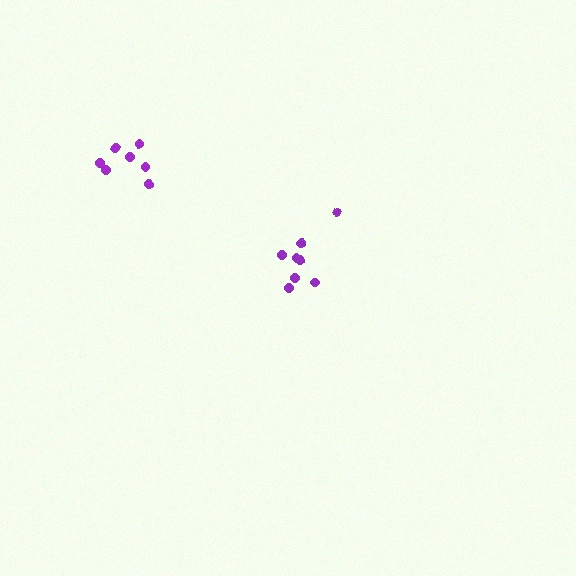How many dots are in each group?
Group 1: 8 dots, Group 2: 7 dots (15 total).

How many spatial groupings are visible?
There are 2 spatial groupings.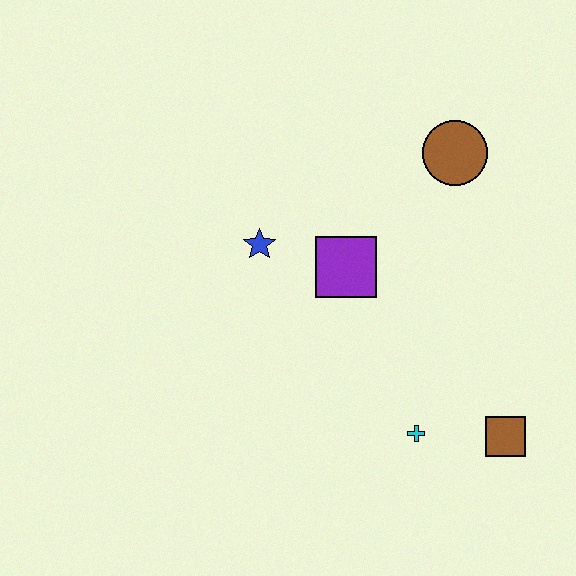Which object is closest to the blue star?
The purple square is closest to the blue star.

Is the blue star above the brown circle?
No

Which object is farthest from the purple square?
The brown square is farthest from the purple square.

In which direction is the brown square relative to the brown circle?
The brown square is below the brown circle.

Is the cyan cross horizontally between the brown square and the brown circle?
No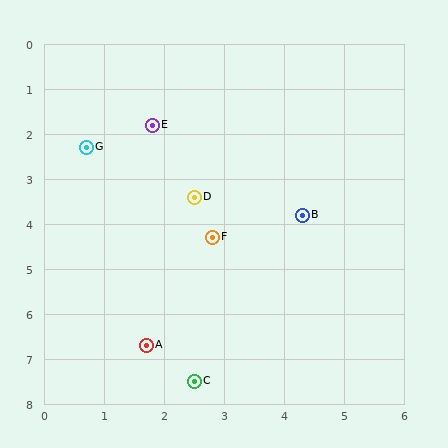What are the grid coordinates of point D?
Point D is at approximately (2.5, 3.4).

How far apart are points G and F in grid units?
Points G and F are about 2.9 grid units apart.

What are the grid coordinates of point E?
Point E is at approximately (1.8, 1.8).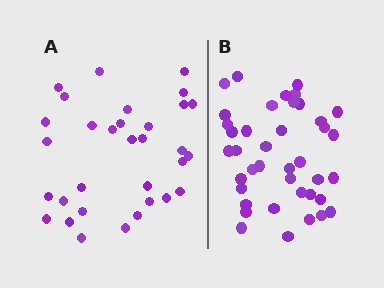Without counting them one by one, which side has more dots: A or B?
Region B (the right region) has more dots.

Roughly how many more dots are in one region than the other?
Region B has roughly 8 or so more dots than region A.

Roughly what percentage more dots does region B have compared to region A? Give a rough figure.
About 25% more.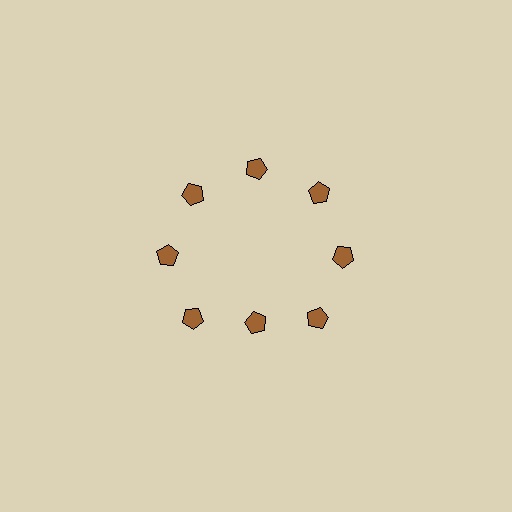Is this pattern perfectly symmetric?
No. The 8 brown pentagons are arranged in a ring, but one element near the 6 o'clock position is pulled inward toward the center, breaking the 8-fold rotational symmetry.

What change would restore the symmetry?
The symmetry would be restored by moving it outward, back onto the ring so that all 8 pentagons sit at equal angles and equal distance from the center.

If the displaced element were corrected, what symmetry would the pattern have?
It would have 8-fold rotational symmetry — the pattern would map onto itself every 45 degrees.